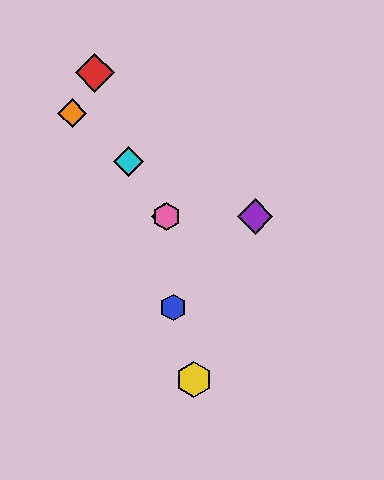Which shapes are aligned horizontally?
The green diamond, the purple diamond, the pink hexagon are aligned horizontally.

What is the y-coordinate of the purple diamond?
The purple diamond is at y≈216.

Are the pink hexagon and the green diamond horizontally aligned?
Yes, both are at y≈216.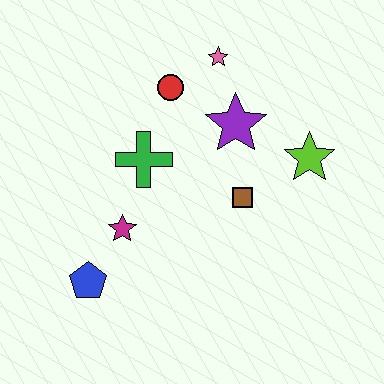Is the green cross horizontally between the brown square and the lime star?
No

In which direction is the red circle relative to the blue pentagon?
The red circle is above the blue pentagon.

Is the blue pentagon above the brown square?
No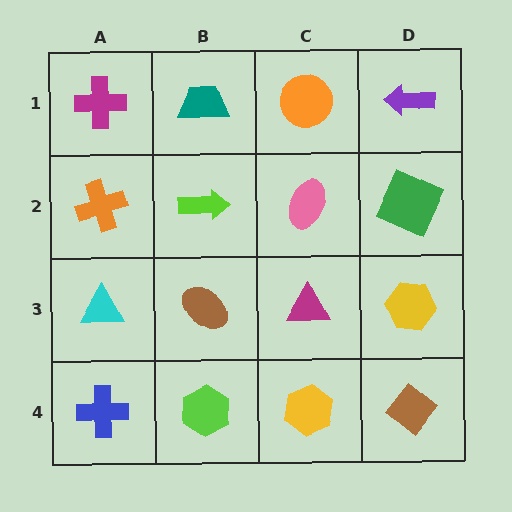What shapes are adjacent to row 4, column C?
A magenta triangle (row 3, column C), a lime hexagon (row 4, column B), a brown diamond (row 4, column D).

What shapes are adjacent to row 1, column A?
An orange cross (row 2, column A), a teal trapezoid (row 1, column B).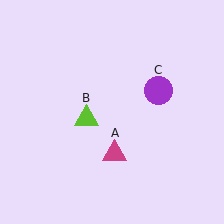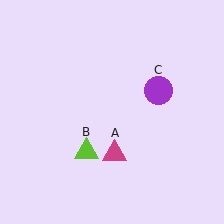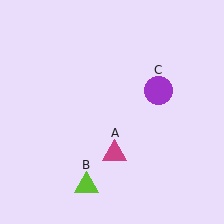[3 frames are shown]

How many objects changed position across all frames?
1 object changed position: lime triangle (object B).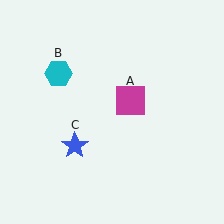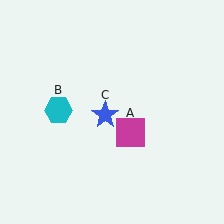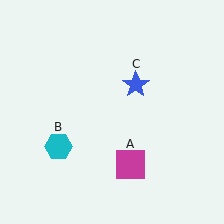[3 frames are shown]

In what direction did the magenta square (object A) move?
The magenta square (object A) moved down.